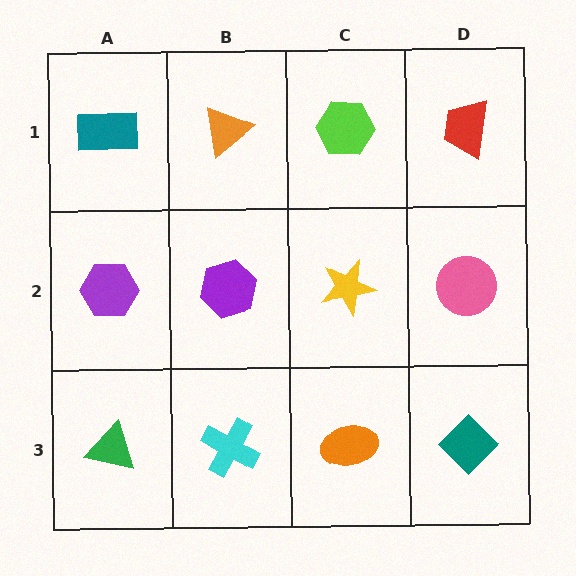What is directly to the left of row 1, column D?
A lime hexagon.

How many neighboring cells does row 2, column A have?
3.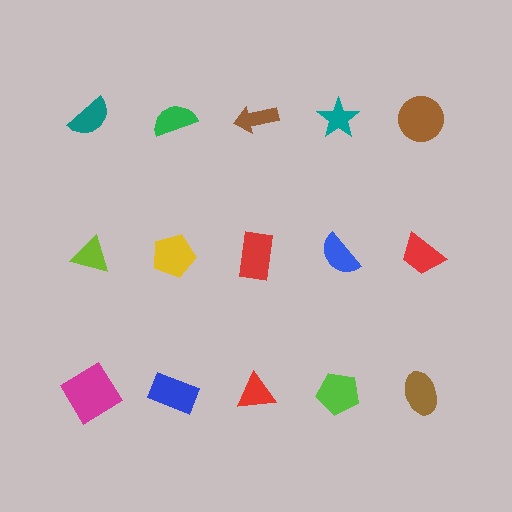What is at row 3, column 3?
A red triangle.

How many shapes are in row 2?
5 shapes.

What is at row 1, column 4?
A teal star.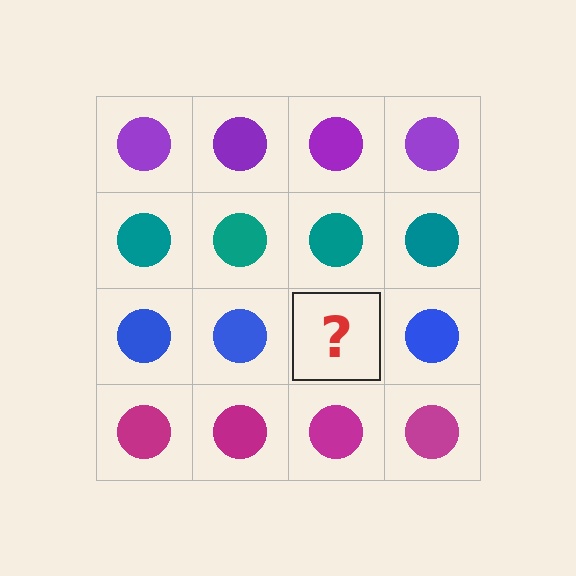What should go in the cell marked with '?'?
The missing cell should contain a blue circle.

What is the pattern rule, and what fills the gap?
The rule is that each row has a consistent color. The gap should be filled with a blue circle.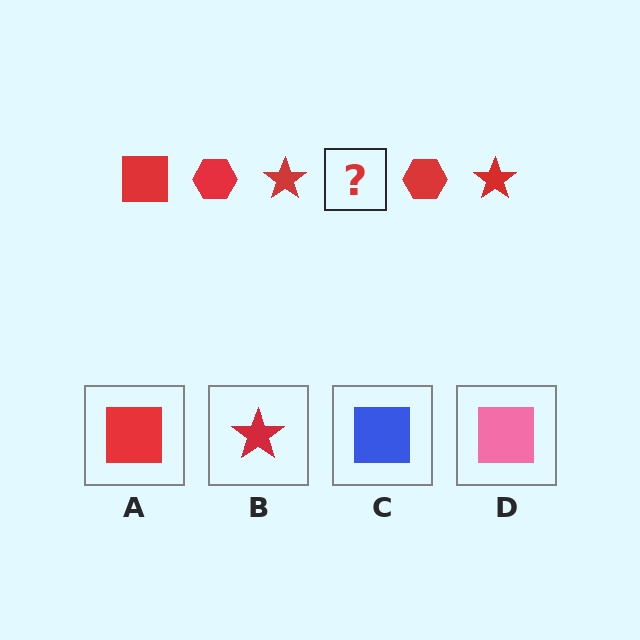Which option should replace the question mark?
Option A.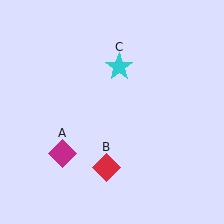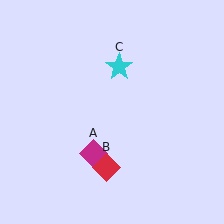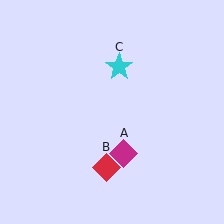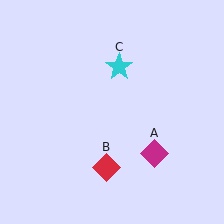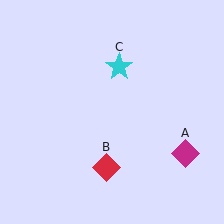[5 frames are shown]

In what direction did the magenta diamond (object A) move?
The magenta diamond (object A) moved right.